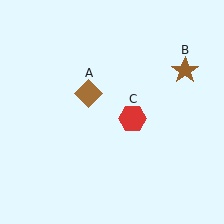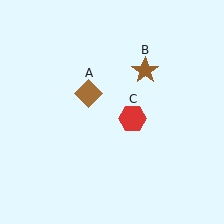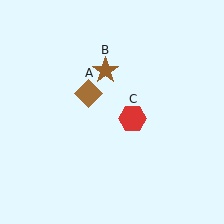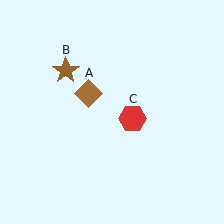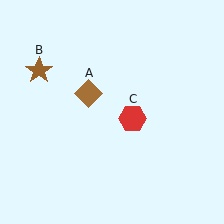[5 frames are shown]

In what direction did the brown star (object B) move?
The brown star (object B) moved left.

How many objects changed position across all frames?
1 object changed position: brown star (object B).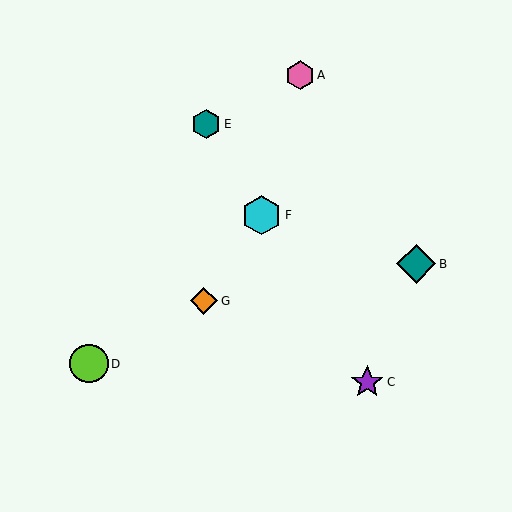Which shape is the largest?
The cyan hexagon (labeled F) is the largest.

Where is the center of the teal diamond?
The center of the teal diamond is at (416, 264).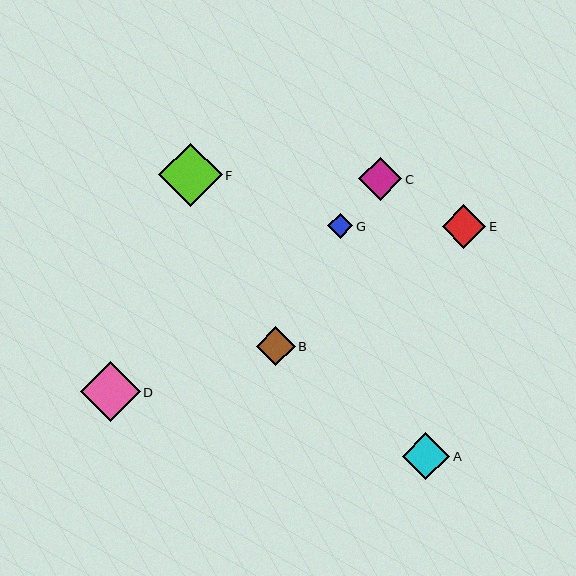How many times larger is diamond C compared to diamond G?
Diamond C is approximately 1.7 times the size of diamond G.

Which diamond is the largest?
Diamond F is the largest with a size of approximately 64 pixels.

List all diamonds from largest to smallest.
From largest to smallest: F, D, A, E, C, B, G.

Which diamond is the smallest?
Diamond G is the smallest with a size of approximately 25 pixels.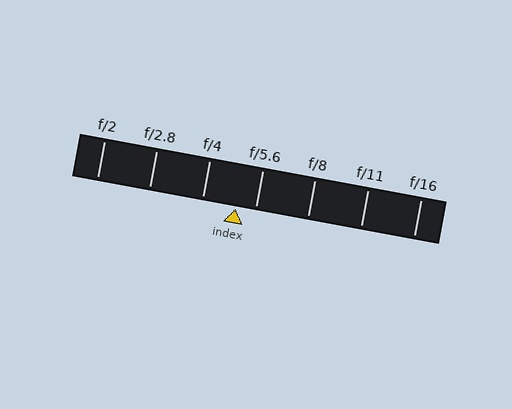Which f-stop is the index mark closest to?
The index mark is closest to f/5.6.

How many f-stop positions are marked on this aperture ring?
There are 7 f-stop positions marked.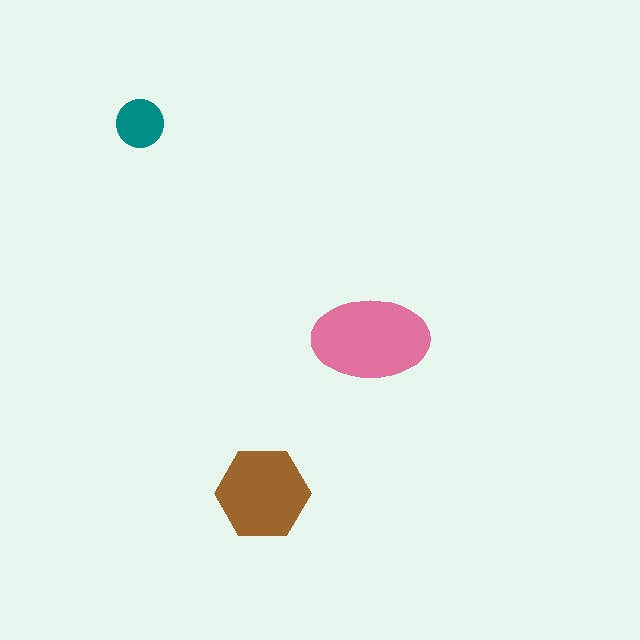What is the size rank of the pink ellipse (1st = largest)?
1st.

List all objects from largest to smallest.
The pink ellipse, the brown hexagon, the teal circle.